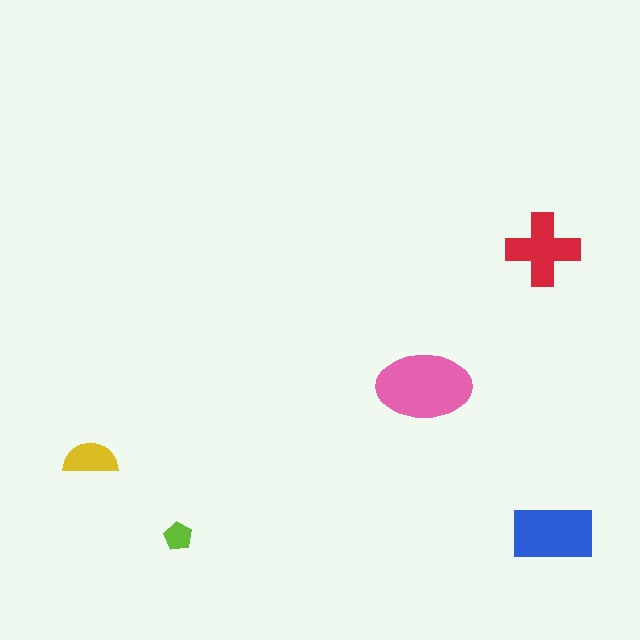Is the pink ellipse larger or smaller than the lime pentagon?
Larger.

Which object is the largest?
The pink ellipse.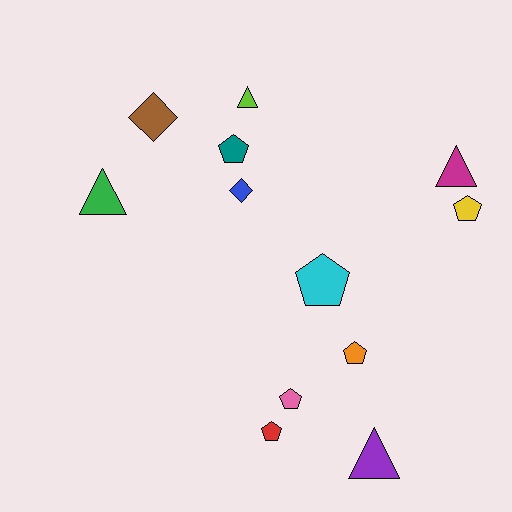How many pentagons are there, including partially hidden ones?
There are 6 pentagons.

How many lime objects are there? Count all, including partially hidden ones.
There is 1 lime object.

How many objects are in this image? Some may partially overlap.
There are 12 objects.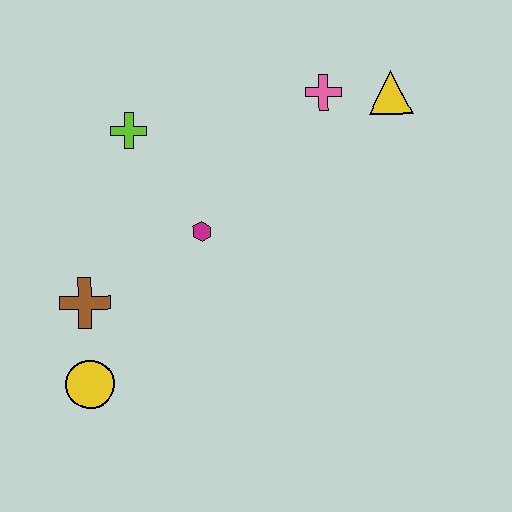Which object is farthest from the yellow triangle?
The yellow circle is farthest from the yellow triangle.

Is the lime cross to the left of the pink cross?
Yes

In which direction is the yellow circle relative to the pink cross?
The yellow circle is below the pink cross.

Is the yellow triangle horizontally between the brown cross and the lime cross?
No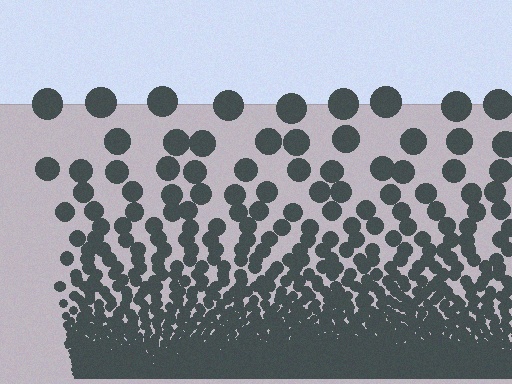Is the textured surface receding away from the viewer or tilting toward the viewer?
The surface appears to tilt toward the viewer. Texture elements get larger and sparser toward the top.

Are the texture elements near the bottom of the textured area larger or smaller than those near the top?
Smaller. The gradient is inverted — elements near the bottom are smaller and denser.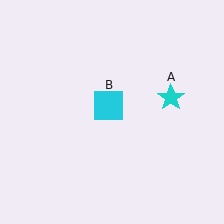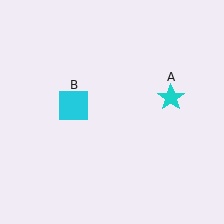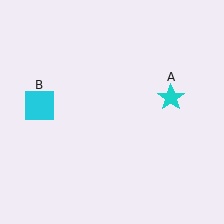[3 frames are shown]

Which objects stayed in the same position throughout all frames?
Cyan star (object A) remained stationary.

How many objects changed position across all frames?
1 object changed position: cyan square (object B).